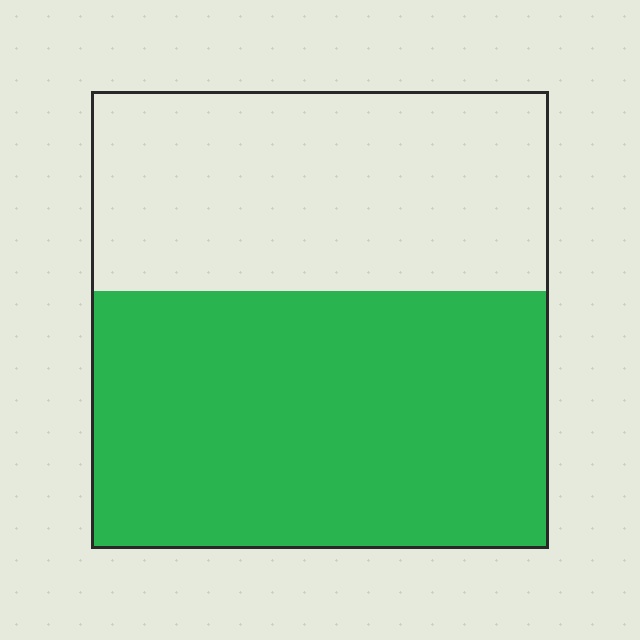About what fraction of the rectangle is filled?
About three fifths (3/5).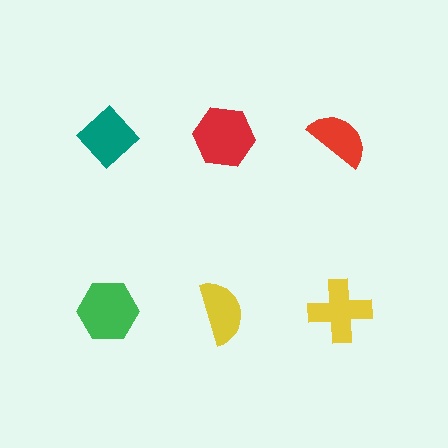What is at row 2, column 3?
A yellow cross.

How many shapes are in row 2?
3 shapes.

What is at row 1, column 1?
A teal diamond.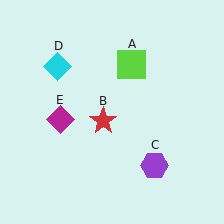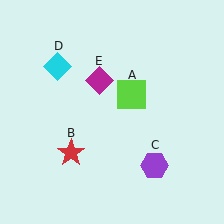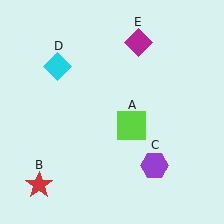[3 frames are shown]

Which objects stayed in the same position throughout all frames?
Purple hexagon (object C) and cyan diamond (object D) remained stationary.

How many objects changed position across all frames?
3 objects changed position: lime square (object A), red star (object B), magenta diamond (object E).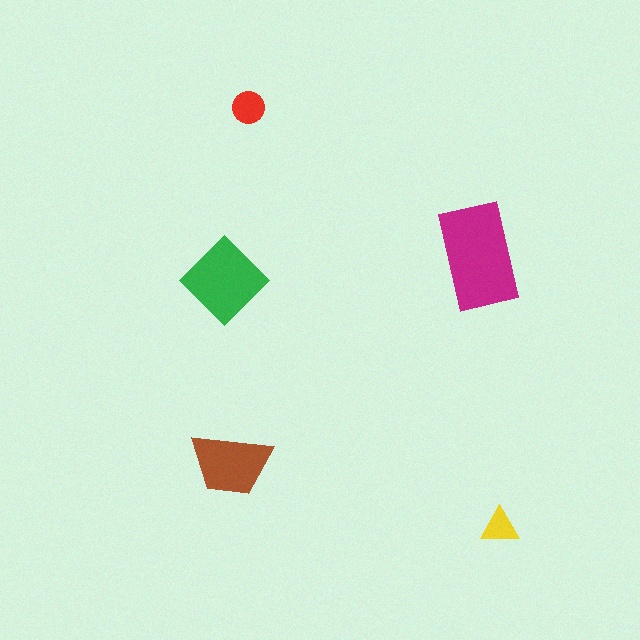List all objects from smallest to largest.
The yellow triangle, the red circle, the brown trapezoid, the green diamond, the magenta rectangle.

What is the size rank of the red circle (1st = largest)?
4th.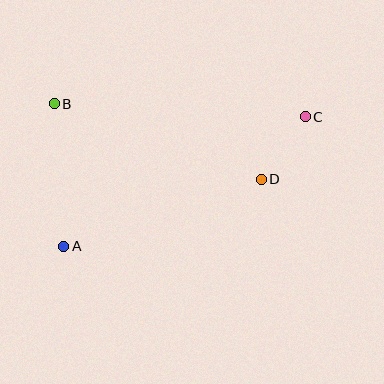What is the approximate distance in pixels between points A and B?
The distance between A and B is approximately 143 pixels.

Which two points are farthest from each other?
Points A and C are farthest from each other.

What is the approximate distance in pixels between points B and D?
The distance between B and D is approximately 220 pixels.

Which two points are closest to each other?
Points C and D are closest to each other.